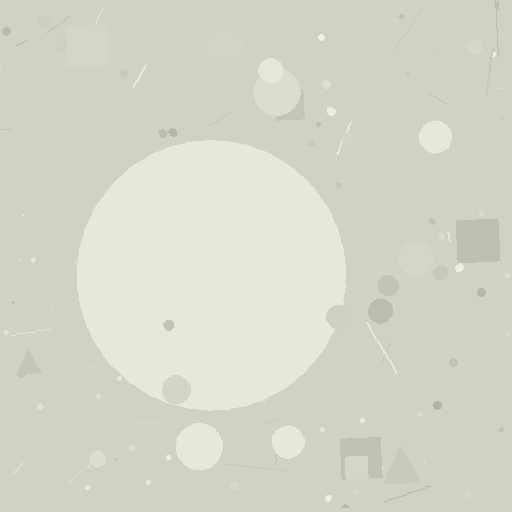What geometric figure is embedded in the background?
A circle is embedded in the background.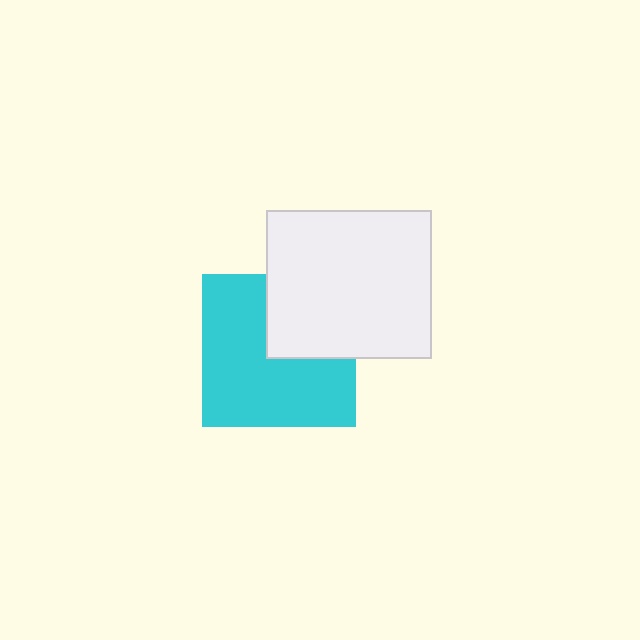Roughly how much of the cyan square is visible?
Most of it is visible (roughly 67%).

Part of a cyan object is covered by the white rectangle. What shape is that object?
It is a square.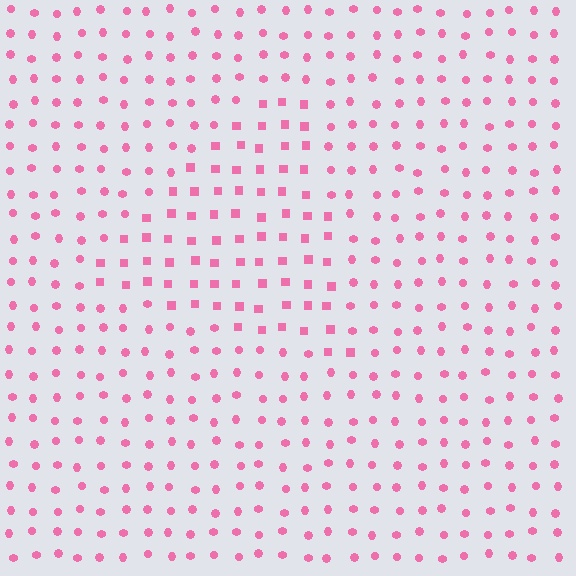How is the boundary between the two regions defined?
The boundary is defined by a change in element shape: squares inside vs. circles outside. All elements share the same color and spacing.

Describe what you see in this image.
The image is filled with small pink elements arranged in a uniform grid. A triangle-shaped region contains squares, while the surrounding area contains circles. The boundary is defined purely by the change in element shape.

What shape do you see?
I see a triangle.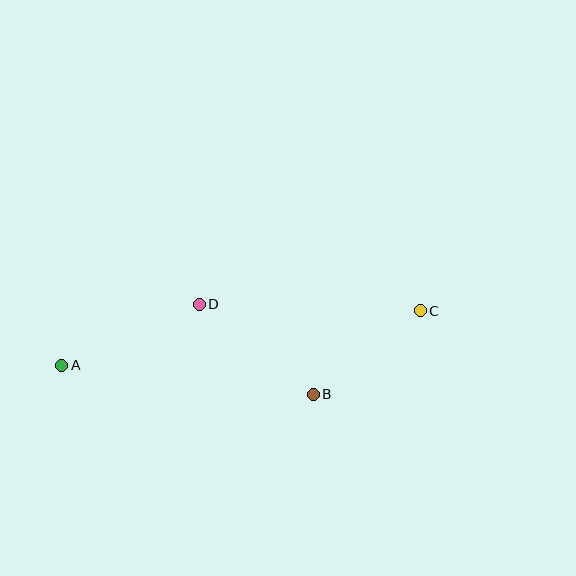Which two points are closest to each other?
Points B and C are closest to each other.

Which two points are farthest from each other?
Points A and C are farthest from each other.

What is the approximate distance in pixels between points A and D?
The distance between A and D is approximately 150 pixels.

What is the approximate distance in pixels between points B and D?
The distance between B and D is approximately 146 pixels.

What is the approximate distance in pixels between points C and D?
The distance between C and D is approximately 221 pixels.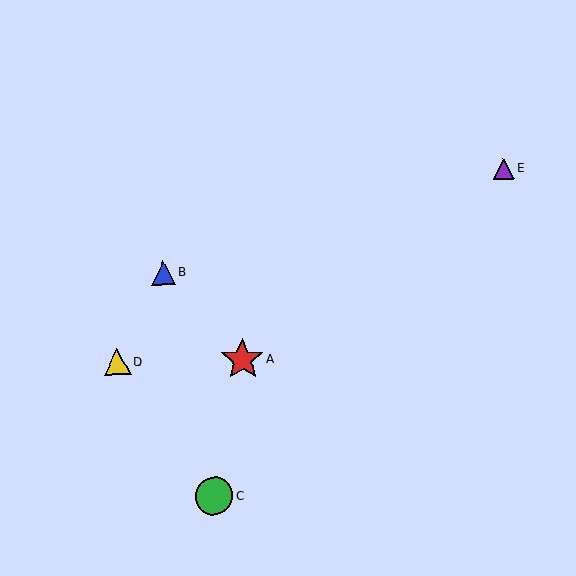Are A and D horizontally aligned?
Yes, both are at y≈359.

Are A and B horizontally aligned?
No, A is at y≈359 and B is at y≈273.